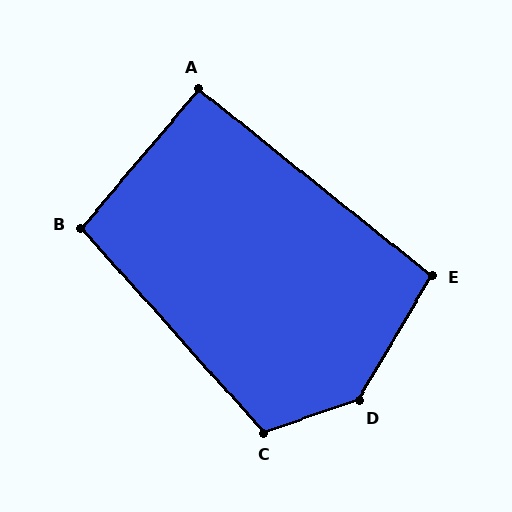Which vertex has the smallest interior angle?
A, at approximately 91 degrees.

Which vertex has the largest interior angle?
D, at approximately 139 degrees.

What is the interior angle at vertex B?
Approximately 98 degrees (obtuse).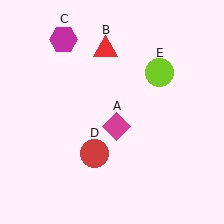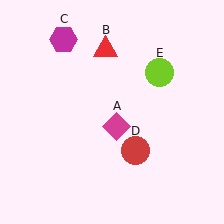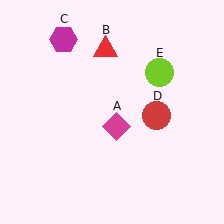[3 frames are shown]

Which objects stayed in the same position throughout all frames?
Magenta diamond (object A) and red triangle (object B) and magenta hexagon (object C) and lime circle (object E) remained stationary.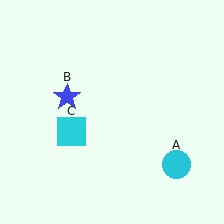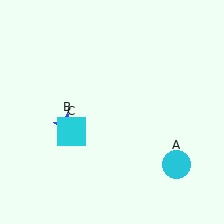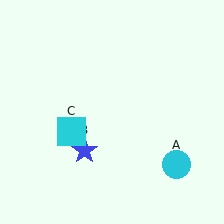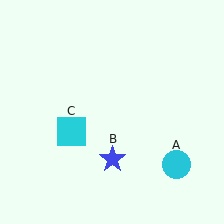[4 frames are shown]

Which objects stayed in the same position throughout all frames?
Cyan circle (object A) and cyan square (object C) remained stationary.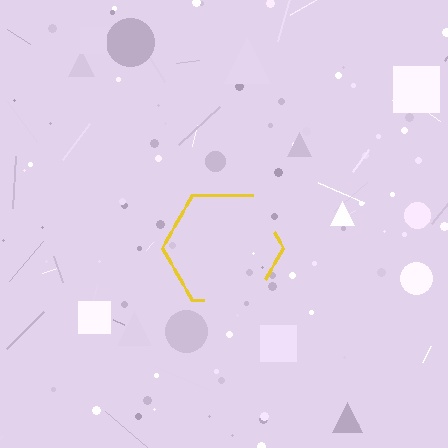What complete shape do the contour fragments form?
The contour fragments form a hexagon.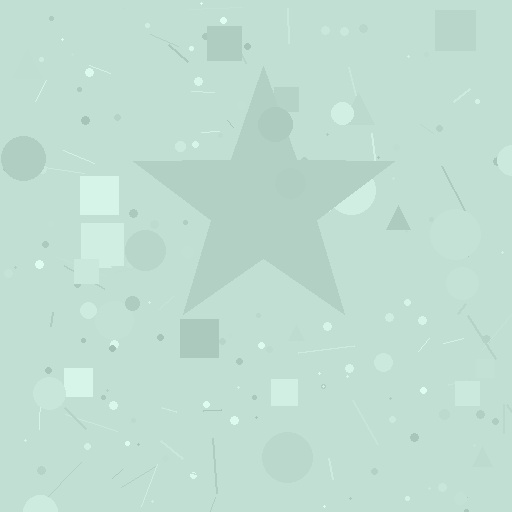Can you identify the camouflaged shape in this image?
The camouflaged shape is a star.